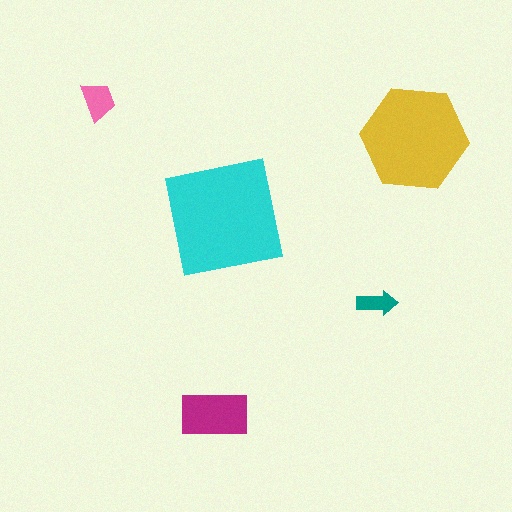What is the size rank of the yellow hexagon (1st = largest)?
2nd.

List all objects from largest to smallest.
The cyan square, the yellow hexagon, the magenta rectangle, the pink trapezoid, the teal arrow.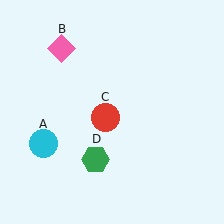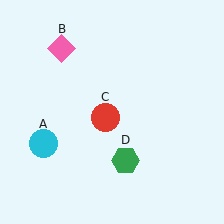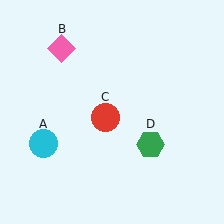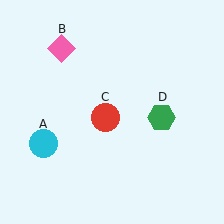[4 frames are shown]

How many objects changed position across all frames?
1 object changed position: green hexagon (object D).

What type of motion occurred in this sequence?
The green hexagon (object D) rotated counterclockwise around the center of the scene.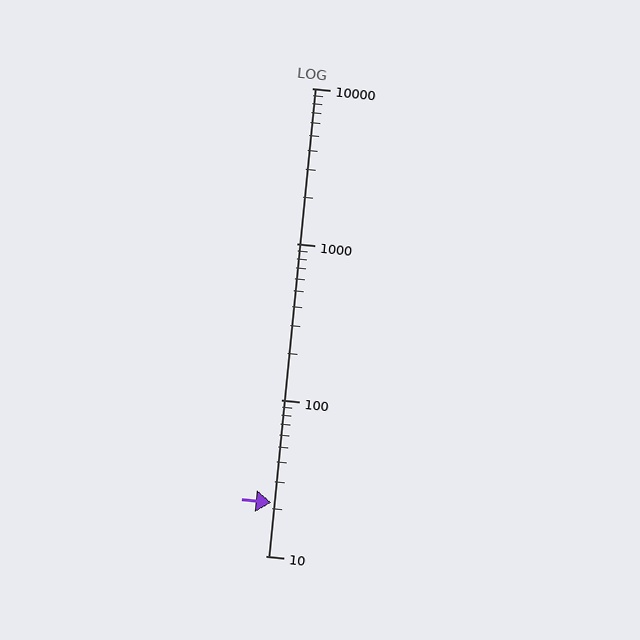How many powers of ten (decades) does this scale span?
The scale spans 3 decades, from 10 to 10000.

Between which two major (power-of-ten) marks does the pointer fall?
The pointer is between 10 and 100.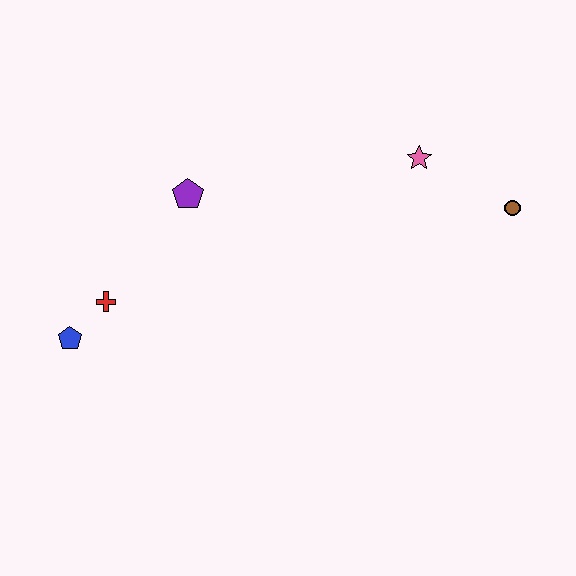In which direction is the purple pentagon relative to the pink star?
The purple pentagon is to the left of the pink star.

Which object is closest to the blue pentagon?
The red cross is closest to the blue pentagon.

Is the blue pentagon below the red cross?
Yes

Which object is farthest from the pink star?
The blue pentagon is farthest from the pink star.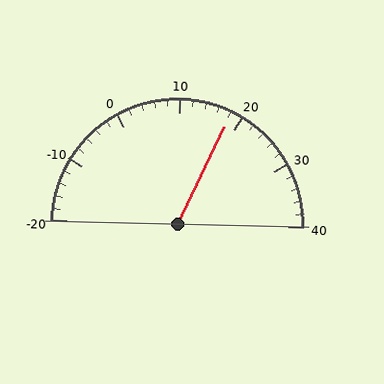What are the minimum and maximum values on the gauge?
The gauge ranges from -20 to 40.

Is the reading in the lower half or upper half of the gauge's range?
The reading is in the upper half of the range (-20 to 40).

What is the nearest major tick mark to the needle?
The nearest major tick mark is 20.